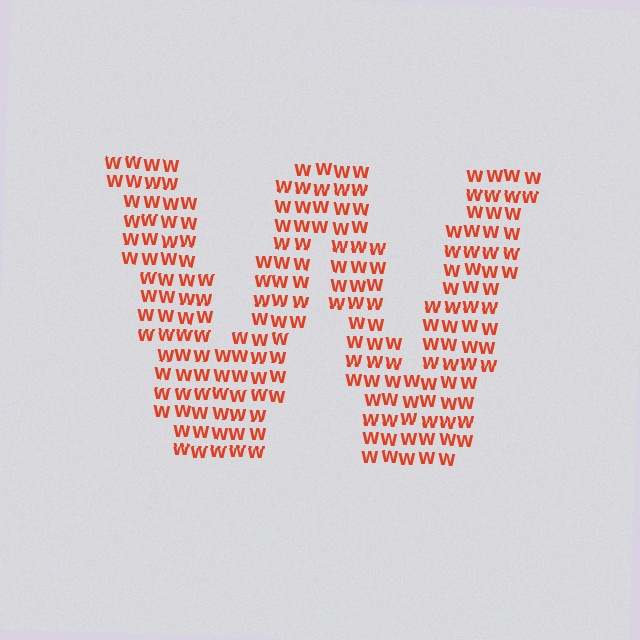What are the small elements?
The small elements are letter W's.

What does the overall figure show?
The overall figure shows the letter W.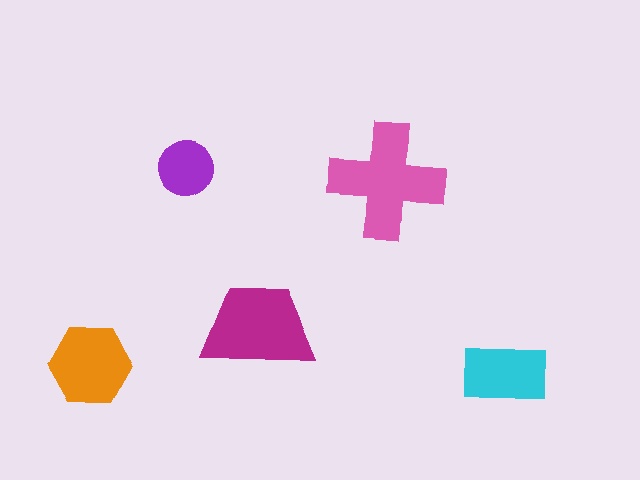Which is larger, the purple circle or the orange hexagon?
The orange hexagon.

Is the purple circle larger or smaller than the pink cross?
Smaller.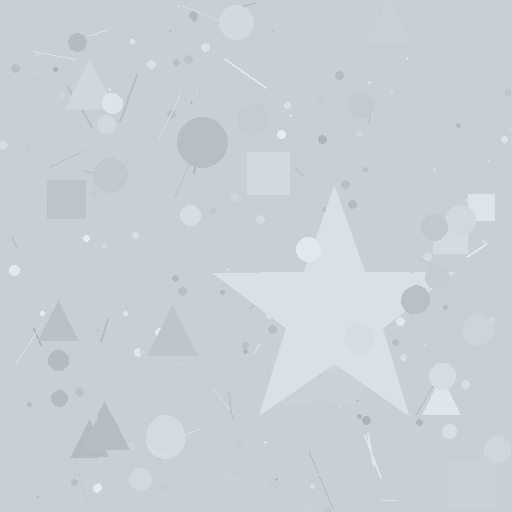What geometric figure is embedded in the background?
A star is embedded in the background.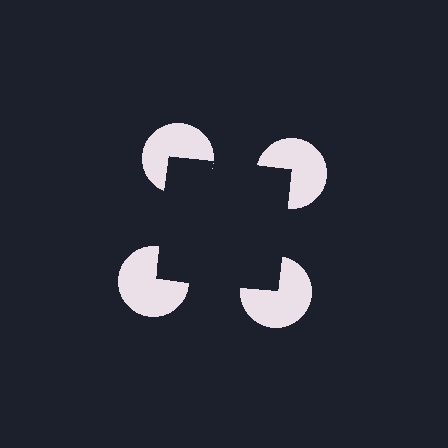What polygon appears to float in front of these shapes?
An illusory square — its edges are inferred from the aligned wedge cuts in the pac-man discs, not physically drawn.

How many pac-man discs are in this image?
There are 4 — one at each vertex of the illusory square.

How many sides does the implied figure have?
4 sides.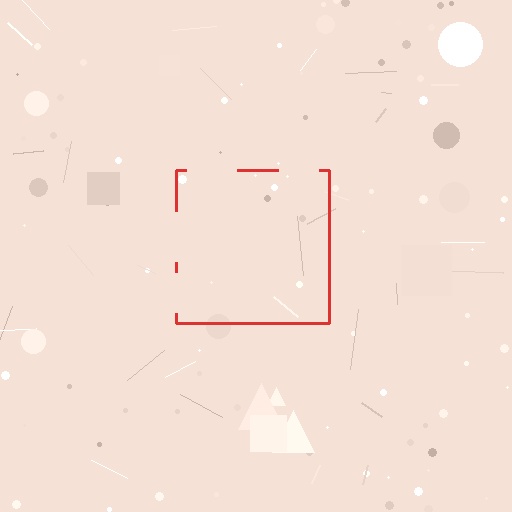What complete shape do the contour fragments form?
The contour fragments form a square.